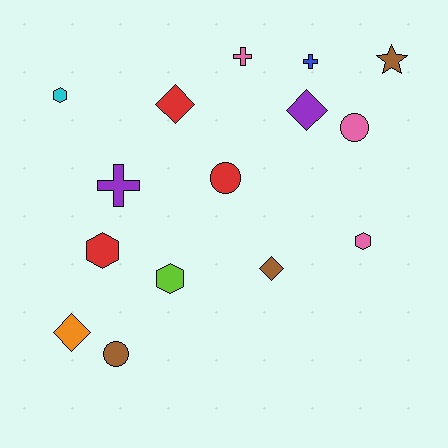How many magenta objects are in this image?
There are no magenta objects.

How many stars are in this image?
There is 1 star.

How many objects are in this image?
There are 15 objects.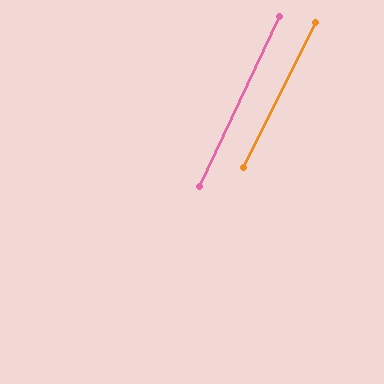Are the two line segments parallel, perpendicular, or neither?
Parallel — their directions differ by only 1.2°.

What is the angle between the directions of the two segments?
Approximately 1 degree.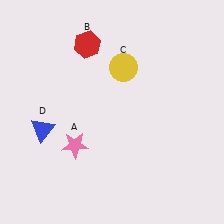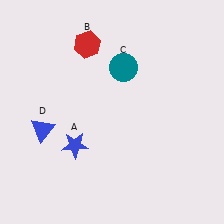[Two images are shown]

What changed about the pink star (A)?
In Image 1, A is pink. In Image 2, it changed to blue.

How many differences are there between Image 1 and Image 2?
There are 2 differences between the two images.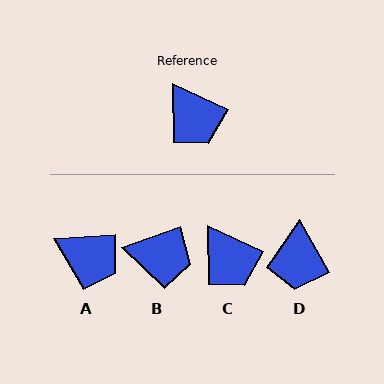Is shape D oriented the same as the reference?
No, it is off by about 35 degrees.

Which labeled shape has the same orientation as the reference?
C.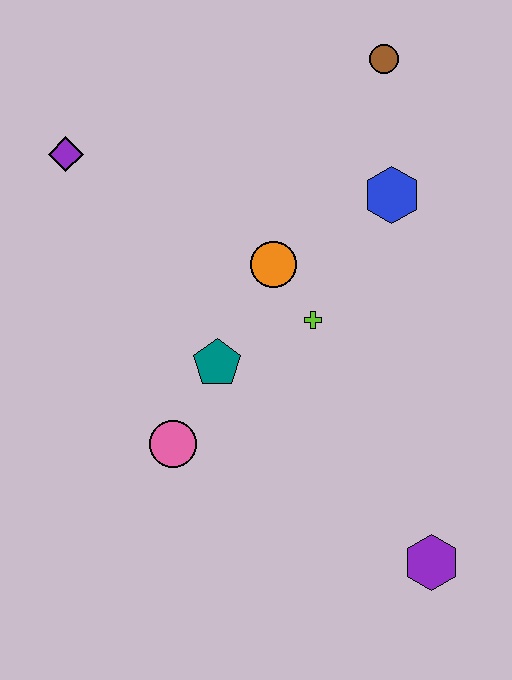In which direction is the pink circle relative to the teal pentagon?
The pink circle is below the teal pentagon.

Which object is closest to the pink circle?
The teal pentagon is closest to the pink circle.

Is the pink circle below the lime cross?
Yes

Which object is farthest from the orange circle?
The purple hexagon is farthest from the orange circle.